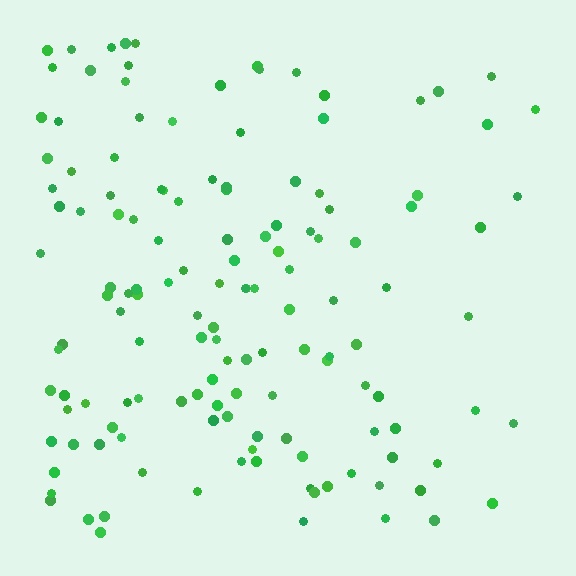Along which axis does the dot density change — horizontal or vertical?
Horizontal.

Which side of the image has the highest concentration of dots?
The left.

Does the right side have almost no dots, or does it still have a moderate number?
Still a moderate number, just noticeably fewer than the left.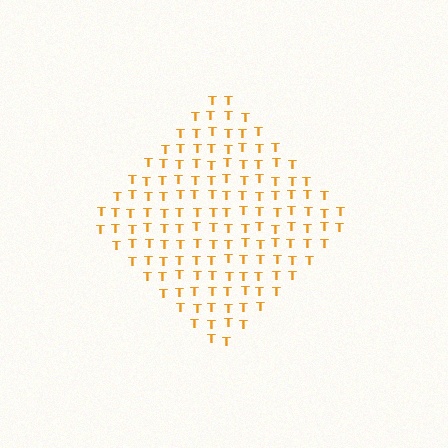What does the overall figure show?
The overall figure shows a diamond.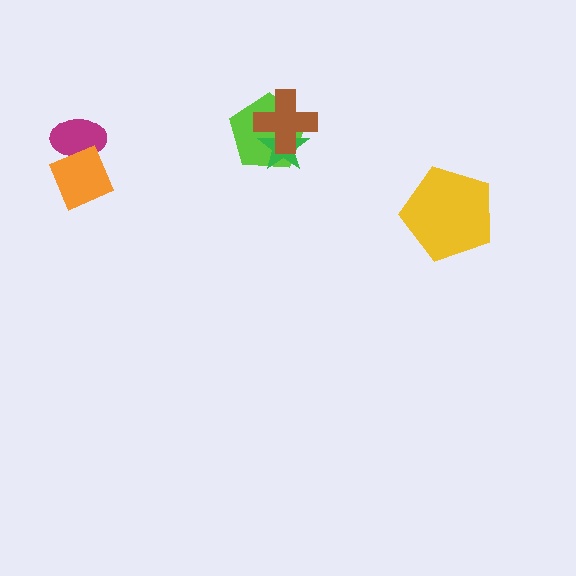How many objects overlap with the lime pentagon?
2 objects overlap with the lime pentagon.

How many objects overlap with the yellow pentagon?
0 objects overlap with the yellow pentagon.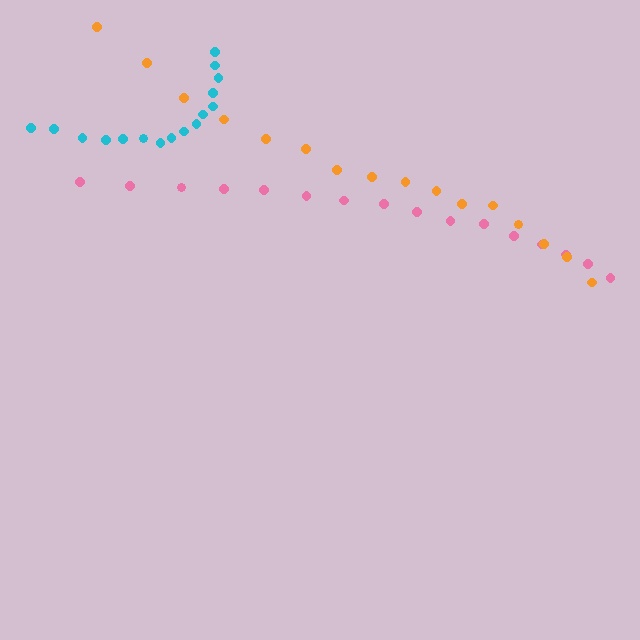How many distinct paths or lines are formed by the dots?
There are 3 distinct paths.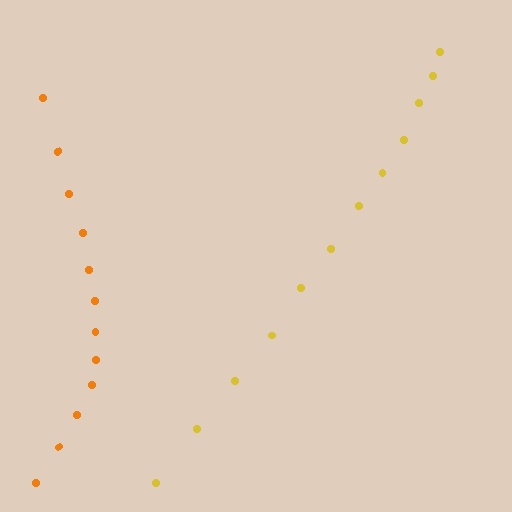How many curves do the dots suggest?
There are 2 distinct paths.